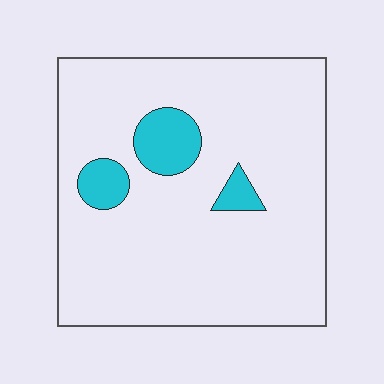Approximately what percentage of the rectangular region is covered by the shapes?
Approximately 10%.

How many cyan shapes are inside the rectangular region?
3.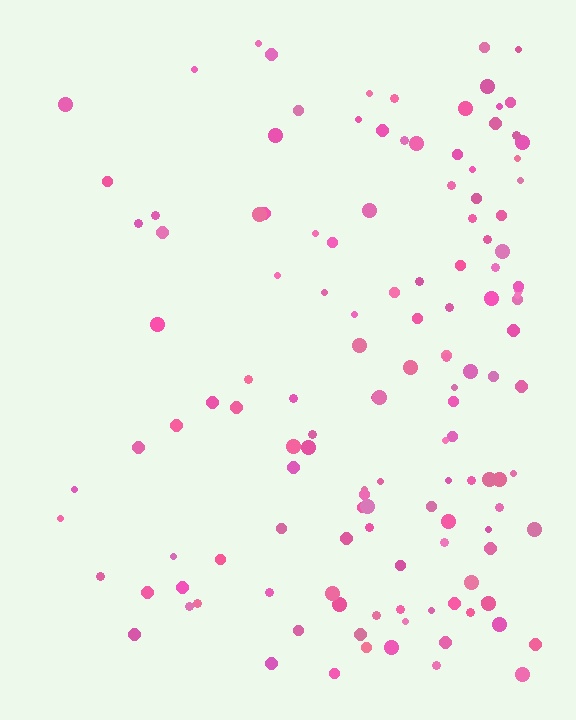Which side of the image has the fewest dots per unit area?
The left.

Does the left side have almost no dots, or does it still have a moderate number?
Still a moderate number, just noticeably fewer than the right.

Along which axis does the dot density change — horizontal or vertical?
Horizontal.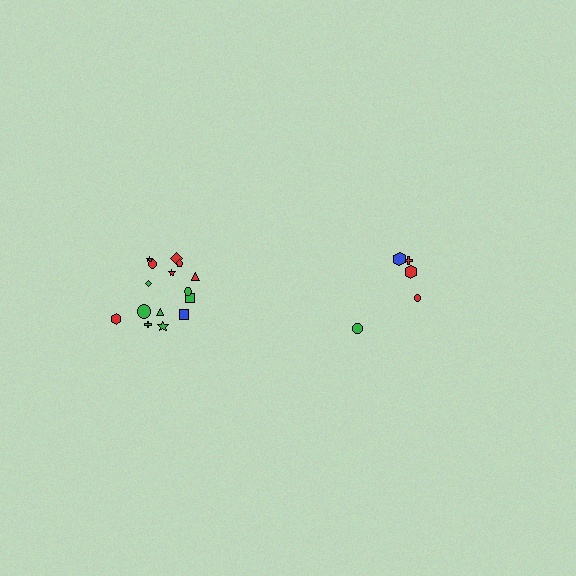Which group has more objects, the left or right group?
The left group.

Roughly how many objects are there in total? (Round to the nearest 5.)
Roughly 20 objects in total.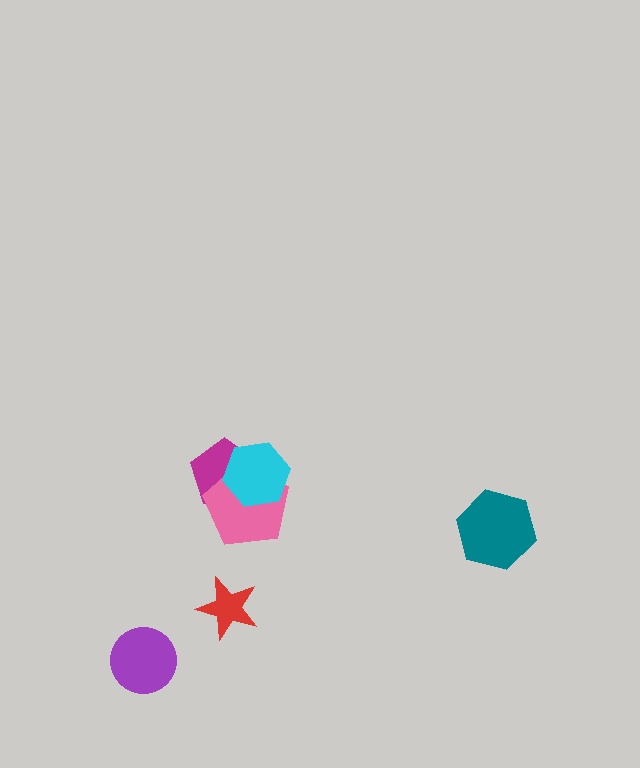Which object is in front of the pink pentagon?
The cyan hexagon is in front of the pink pentagon.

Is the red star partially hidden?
No, no other shape covers it.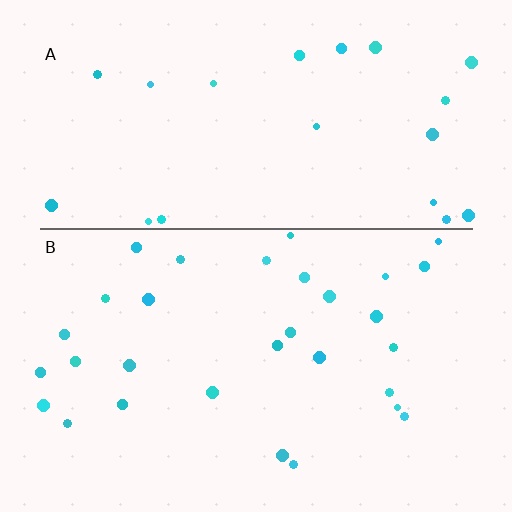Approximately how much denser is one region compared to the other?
Approximately 1.4× — region B over region A.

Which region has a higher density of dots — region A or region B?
B (the bottom).